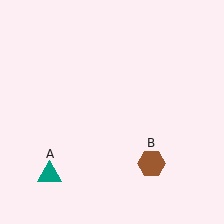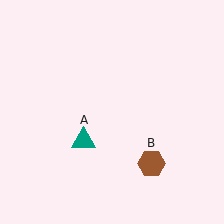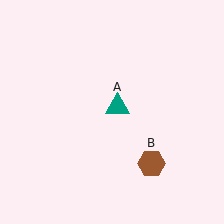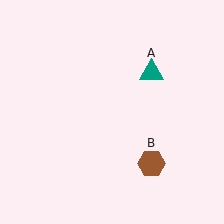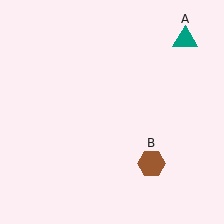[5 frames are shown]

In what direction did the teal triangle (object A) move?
The teal triangle (object A) moved up and to the right.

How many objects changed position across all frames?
1 object changed position: teal triangle (object A).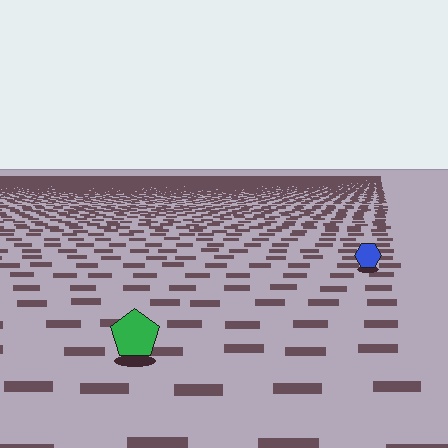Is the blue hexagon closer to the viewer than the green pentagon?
No. The green pentagon is closer — you can tell from the texture gradient: the ground texture is coarser near it.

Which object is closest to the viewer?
The green pentagon is closest. The texture marks near it are larger and more spread out.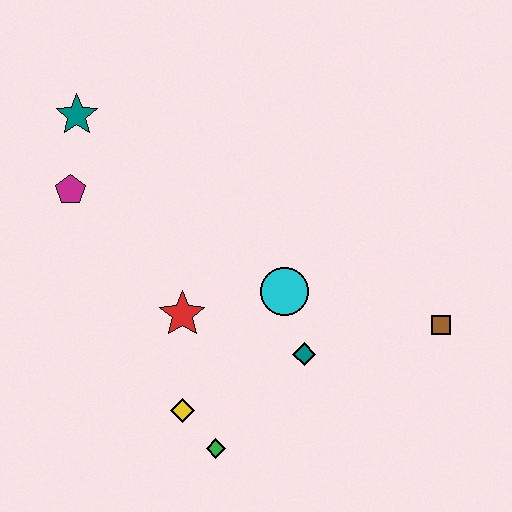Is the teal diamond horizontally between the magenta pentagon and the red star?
No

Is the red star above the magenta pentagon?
No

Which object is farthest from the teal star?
The brown square is farthest from the teal star.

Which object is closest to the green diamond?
The yellow diamond is closest to the green diamond.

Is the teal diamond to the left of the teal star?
No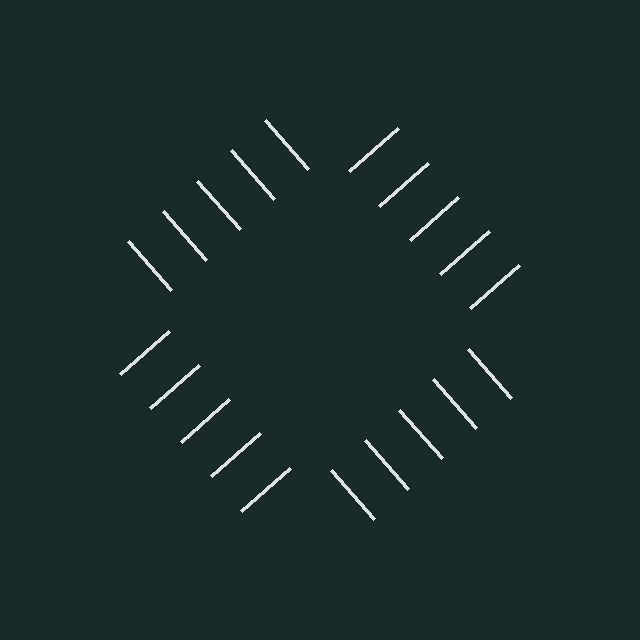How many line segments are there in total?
20 — 5 along each of the 4 edges.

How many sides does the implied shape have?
4 sides — the line-ends trace a square.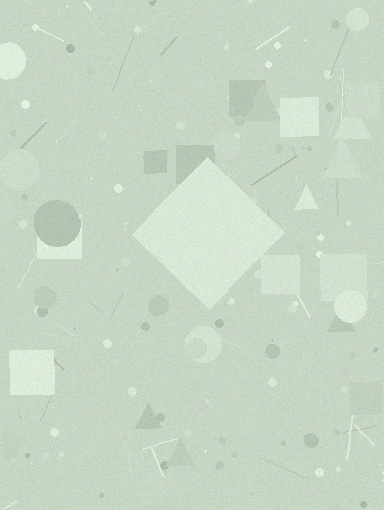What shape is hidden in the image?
A diamond is hidden in the image.